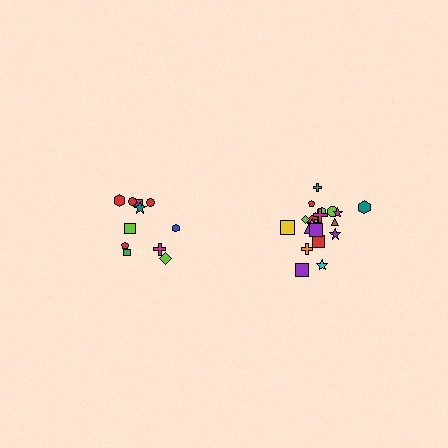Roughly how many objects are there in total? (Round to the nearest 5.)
Roughly 35 objects in total.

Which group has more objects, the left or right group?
The right group.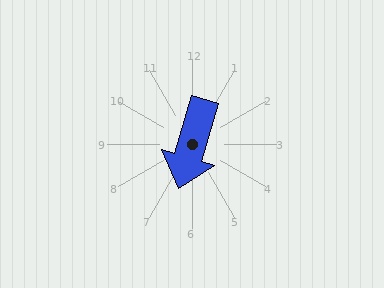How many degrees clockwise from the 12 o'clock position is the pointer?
Approximately 197 degrees.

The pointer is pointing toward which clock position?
Roughly 7 o'clock.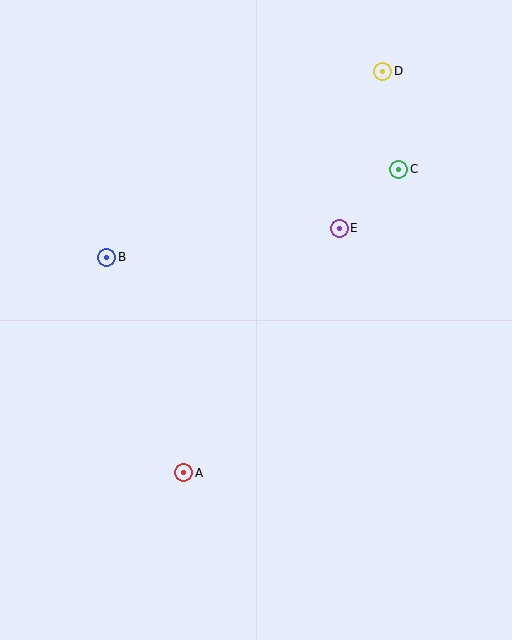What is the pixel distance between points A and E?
The distance between A and E is 289 pixels.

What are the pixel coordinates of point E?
Point E is at (339, 228).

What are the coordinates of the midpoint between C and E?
The midpoint between C and E is at (369, 199).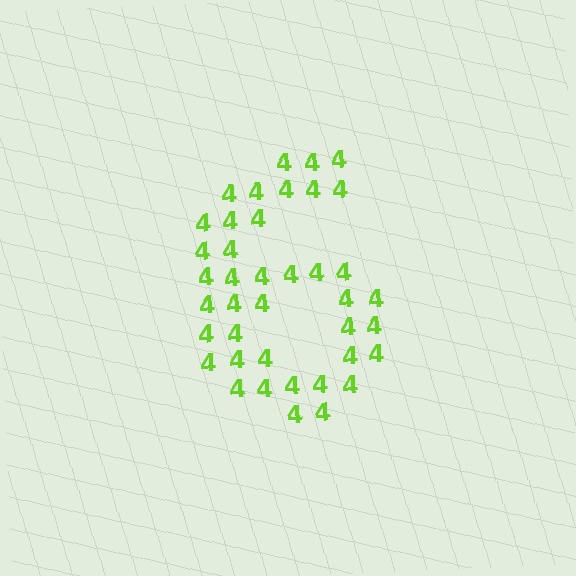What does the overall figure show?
The overall figure shows the digit 6.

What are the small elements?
The small elements are digit 4's.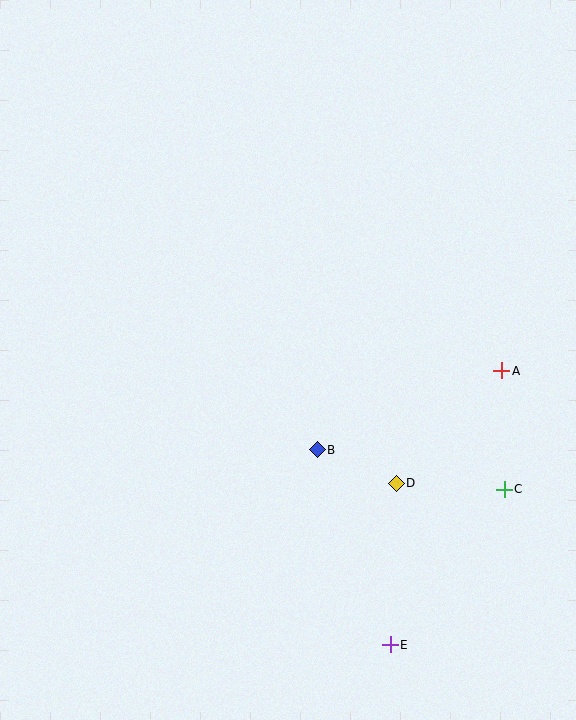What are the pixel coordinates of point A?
Point A is at (502, 371).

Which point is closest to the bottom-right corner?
Point E is closest to the bottom-right corner.